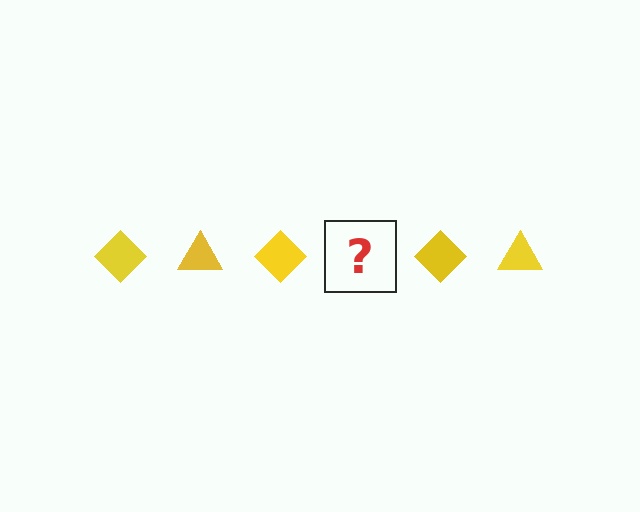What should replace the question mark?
The question mark should be replaced with a yellow triangle.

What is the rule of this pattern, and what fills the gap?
The rule is that the pattern cycles through diamond, triangle shapes in yellow. The gap should be filled with a yellow triangle.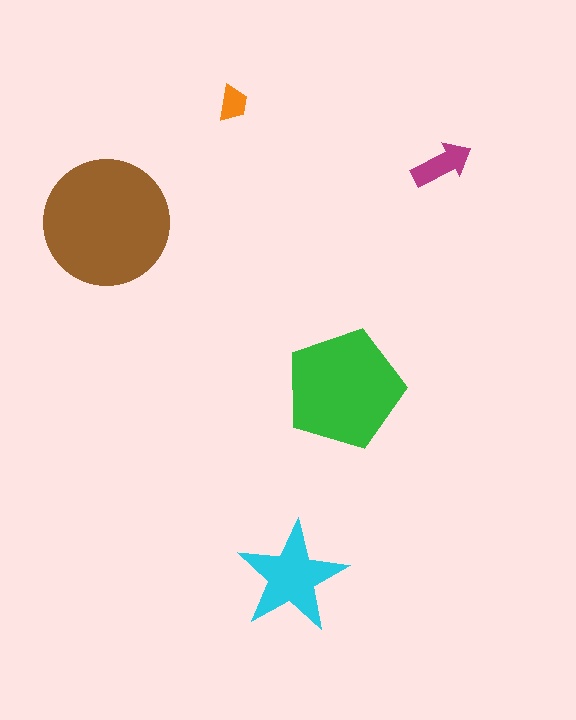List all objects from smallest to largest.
The orange trapezoid, the magenta arrow, the cyan star, the green pentagon, the brown circle.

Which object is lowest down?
The cyan star is bottommost.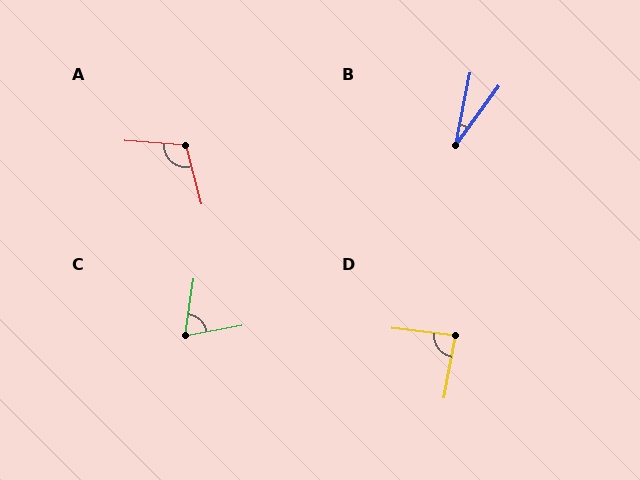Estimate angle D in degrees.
Approximately 87 degrees.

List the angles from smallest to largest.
B (26°), C (71°), D (87°), A (109°).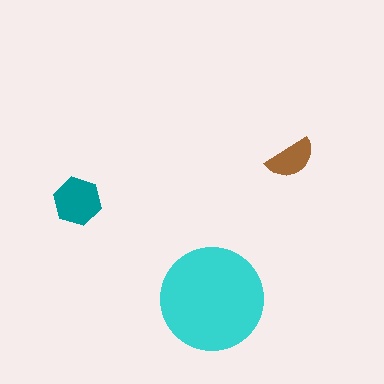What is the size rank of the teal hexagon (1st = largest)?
2nd.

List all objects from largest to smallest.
The cyan circle, the teal hexagon, the brown semicircle.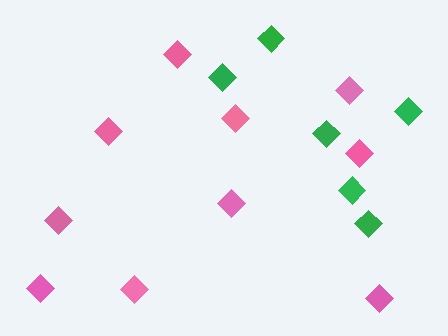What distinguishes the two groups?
There are 2 groups: one group of green diamonds (6) and one group of pink diamonds (10).